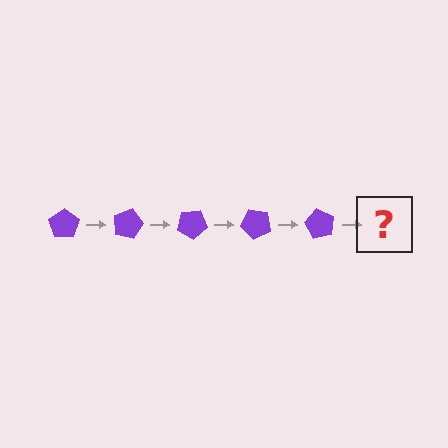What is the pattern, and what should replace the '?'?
The pattern is that the pentagon rotates 15 degrees each step. The '?' should be a purple pentagon rotated 75 degrees.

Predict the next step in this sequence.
The next step is a purple pentagon rotated 75 degrees.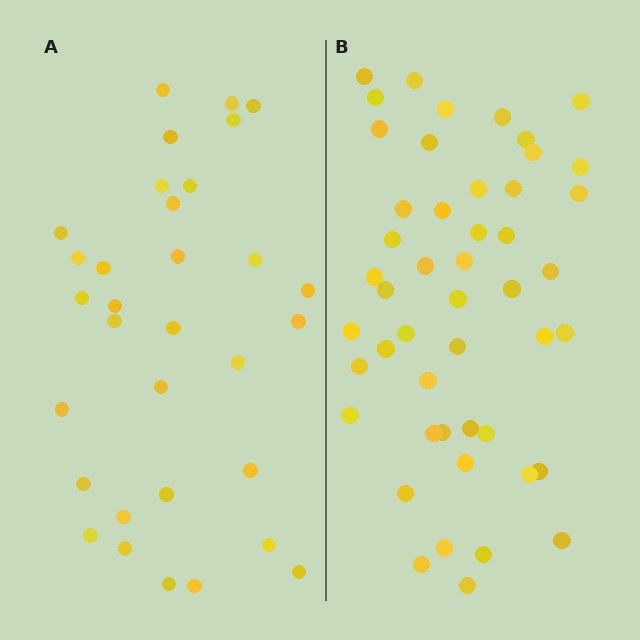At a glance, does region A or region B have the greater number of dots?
Region B (the right region) has more dots.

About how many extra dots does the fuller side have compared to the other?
Region B has approximately 15 more dots than region A.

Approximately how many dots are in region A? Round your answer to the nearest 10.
About 30 dots. (The exact count is 32, which rounds to 30.)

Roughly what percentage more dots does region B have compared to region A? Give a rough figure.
About 50% more.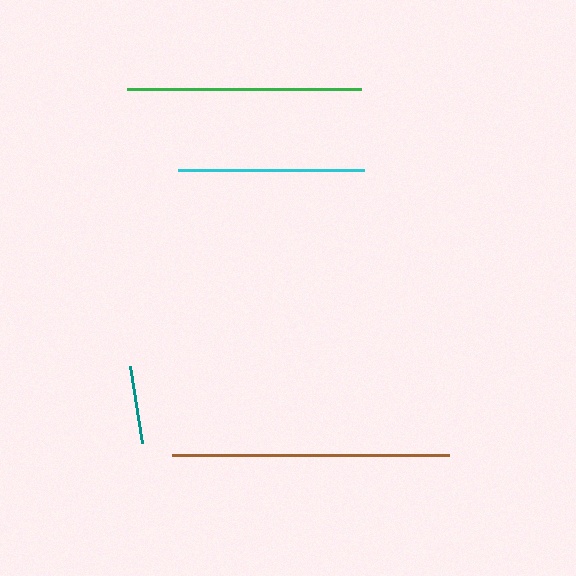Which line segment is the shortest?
The teal line is the shortest at approximately 79 pixels.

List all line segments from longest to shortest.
From longest to shortest: brown, green, cyan, teal.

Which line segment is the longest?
The brown line is the longest at approximately 277 pixels.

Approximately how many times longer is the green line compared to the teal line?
The green line is approximately 3.0 times the length of the teal line.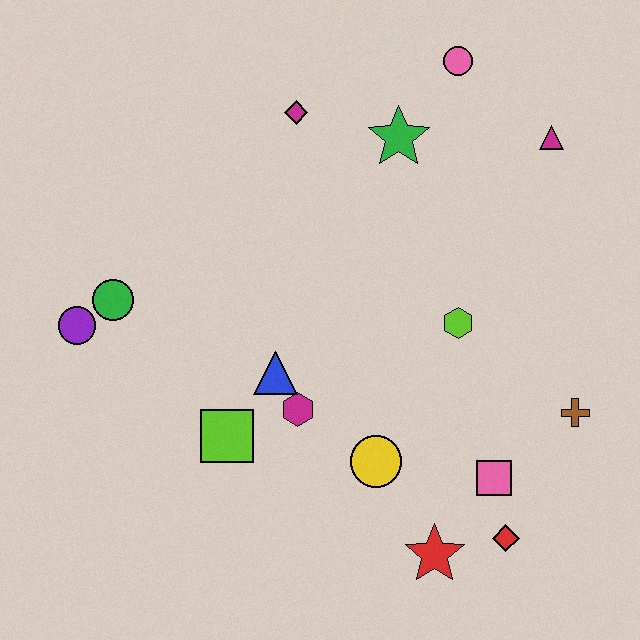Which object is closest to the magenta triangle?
The pink circle is closest to the magenta triangle.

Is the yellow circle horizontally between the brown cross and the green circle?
Yes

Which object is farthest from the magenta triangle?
The purple circle is farthest from the magenta triangle.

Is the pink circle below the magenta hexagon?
No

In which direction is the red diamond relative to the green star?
The red diamond is below the green star.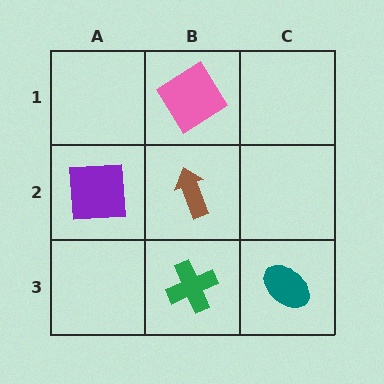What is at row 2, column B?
A brown arrow.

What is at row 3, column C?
A teal ellipse.